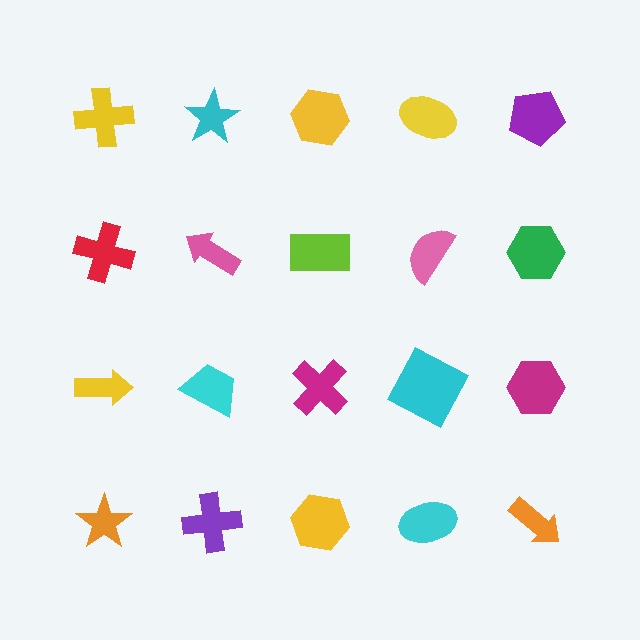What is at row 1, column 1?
A yellow cross.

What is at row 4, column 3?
A yellow hexagon.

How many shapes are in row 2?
5 shapes.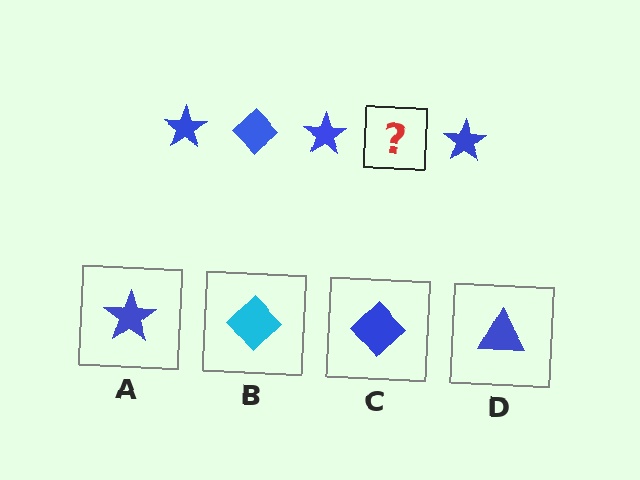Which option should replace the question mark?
Option C.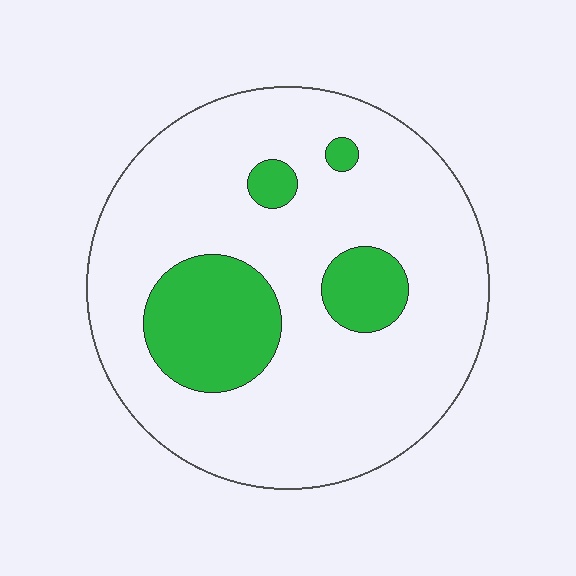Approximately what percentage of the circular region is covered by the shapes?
Approximately 20%.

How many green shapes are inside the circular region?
4.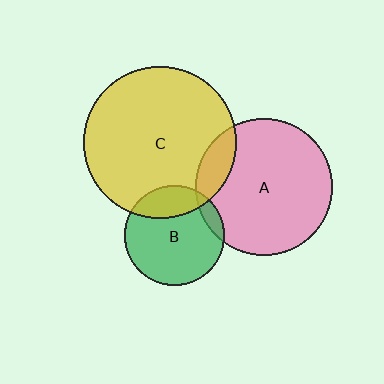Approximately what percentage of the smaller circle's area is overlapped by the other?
Approximately 15%.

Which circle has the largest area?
Circle C (yellow).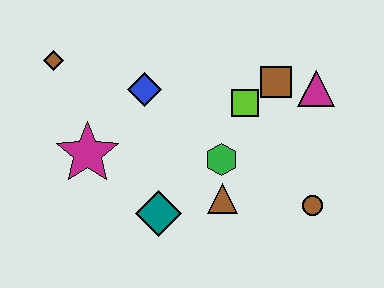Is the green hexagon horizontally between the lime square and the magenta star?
Yes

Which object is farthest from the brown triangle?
The brown diamond is farthest from the brown triangle.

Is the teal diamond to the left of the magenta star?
No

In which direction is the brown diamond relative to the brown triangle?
The brown diamond is to the left of the brown triangle.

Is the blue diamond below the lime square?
No